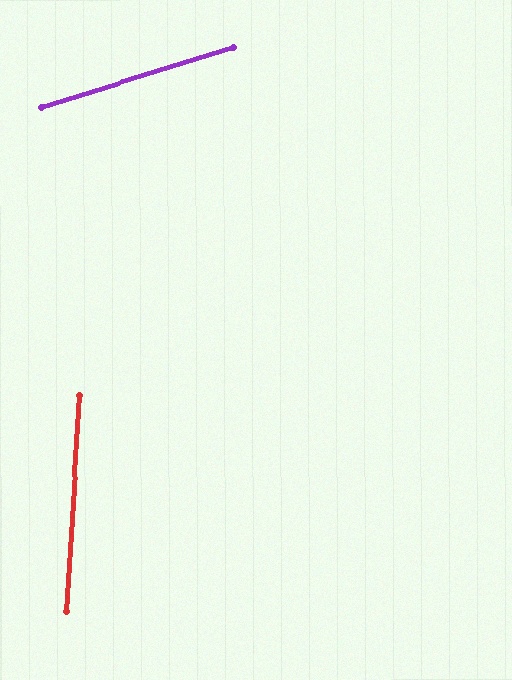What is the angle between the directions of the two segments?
Approximately 69 degrees.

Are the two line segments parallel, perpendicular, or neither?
Neither parallel nor perpendicular — they differ by about 69°.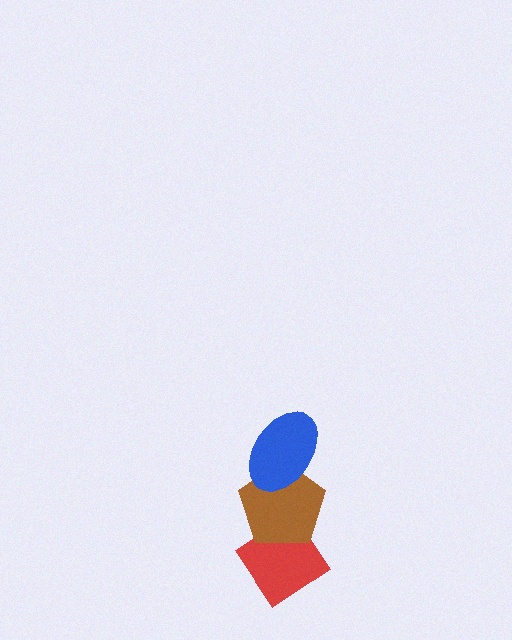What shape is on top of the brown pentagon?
The blue ellipse is on top of the brown pentagon.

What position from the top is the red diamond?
The red diamond is 3rd from the top.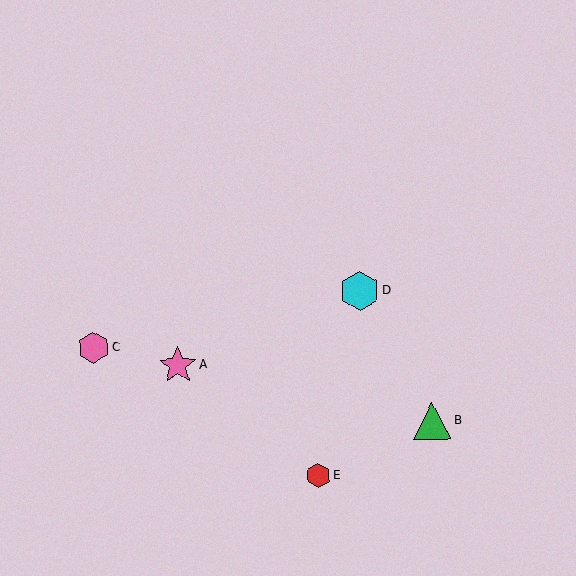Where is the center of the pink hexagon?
The center of the pink hexagon is at (93, 348).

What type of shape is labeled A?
Shape A is a pink star.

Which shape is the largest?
The cyan hexagon (labeled D) is the largest.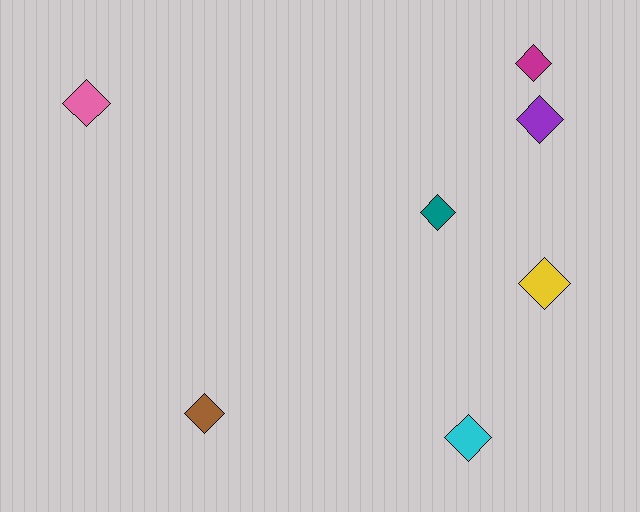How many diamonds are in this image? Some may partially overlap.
There are 7 diamonds.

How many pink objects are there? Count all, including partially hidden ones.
There is 1 pink object.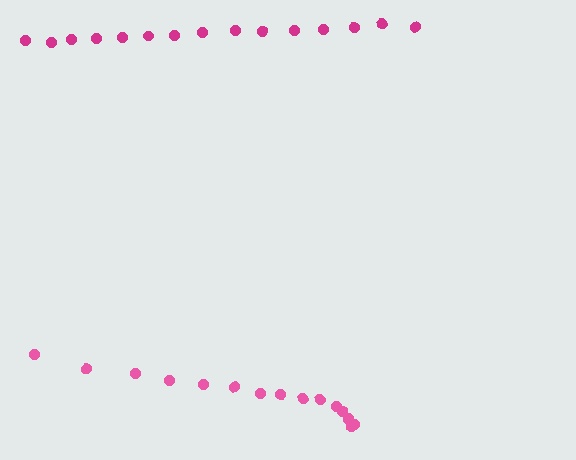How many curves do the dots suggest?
There are 2 distinct paths.